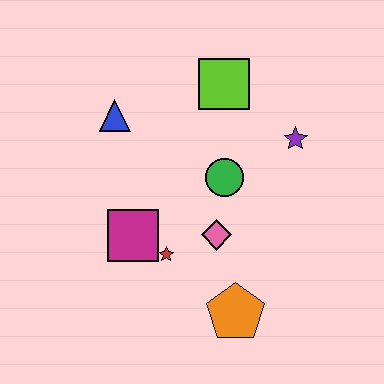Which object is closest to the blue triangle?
The lime square is closest to the blue triangle.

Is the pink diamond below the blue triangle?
Yes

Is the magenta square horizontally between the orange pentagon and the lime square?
No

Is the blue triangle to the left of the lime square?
Yes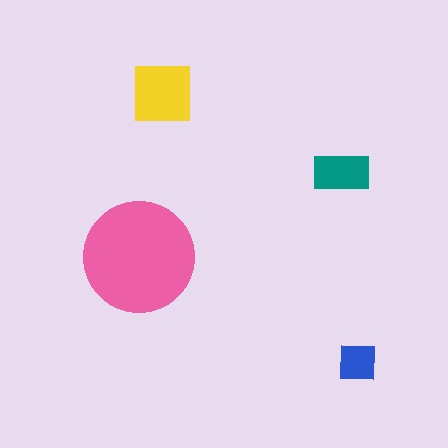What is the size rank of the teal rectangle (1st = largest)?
3rd.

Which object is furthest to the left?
The pink circle is leftmost.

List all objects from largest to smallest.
The pink circle, the yellow square, the teal rectangle, the blue square.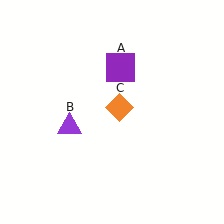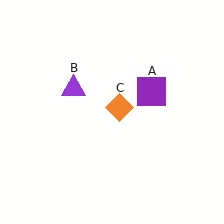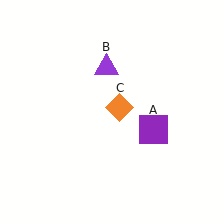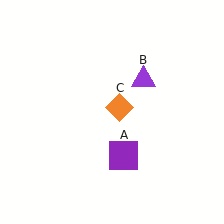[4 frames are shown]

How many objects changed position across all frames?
2 objects changed position: purple square (object A), purple triangle (object B).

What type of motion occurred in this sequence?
The purple square (object A), purple triangle (object B) rotated clockwise around the center of the scene.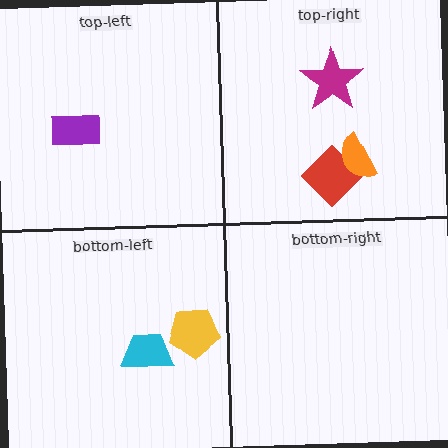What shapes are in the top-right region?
The red diamond, the magenta star, the orange semicircle.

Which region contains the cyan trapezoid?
The bottom-left region.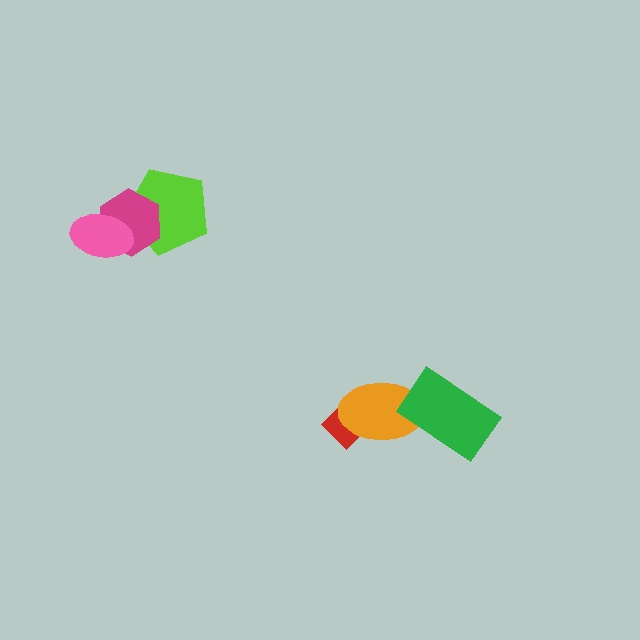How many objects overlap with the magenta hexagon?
2 objects overlap with the magenta hexagon.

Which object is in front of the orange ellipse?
The green rectangle is in front of the orange ellipse.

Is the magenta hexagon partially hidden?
Yes, it is partially covered by another shape.